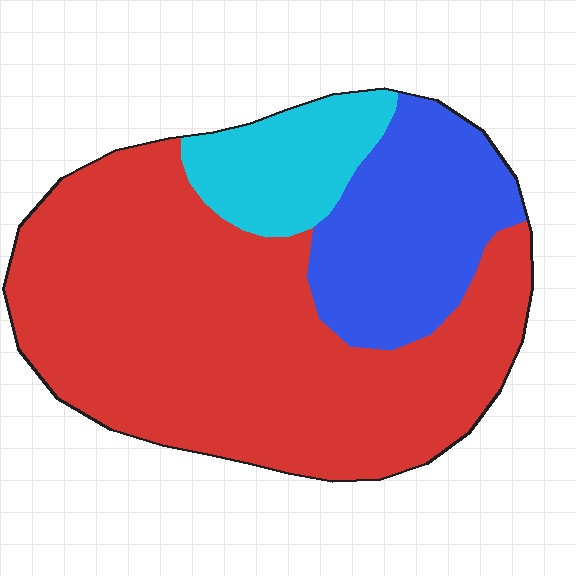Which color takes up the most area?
Red, at roughly 65%.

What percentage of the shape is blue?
Blue takes up about one fifth (1/5) of the shape.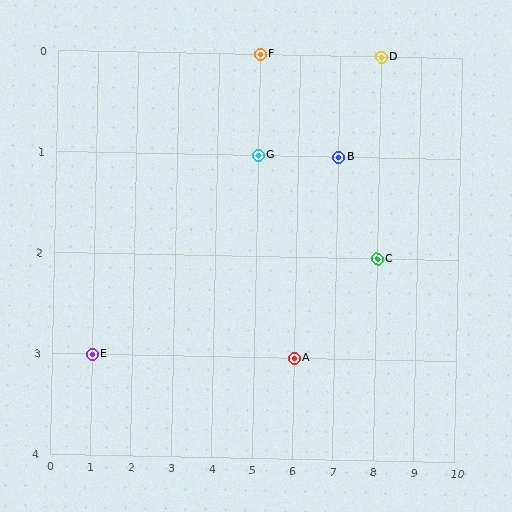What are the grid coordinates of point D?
Point D is at grid coordinates (8, 0).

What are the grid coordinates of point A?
Point A is at grid coordinates (6, 3).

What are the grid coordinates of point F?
Point F is at grid coordinates (5, 0).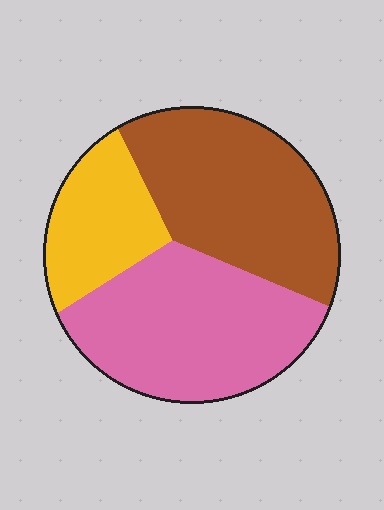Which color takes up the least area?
Yellow, at roughly 20%.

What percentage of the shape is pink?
Pink covers around 40% of the shape.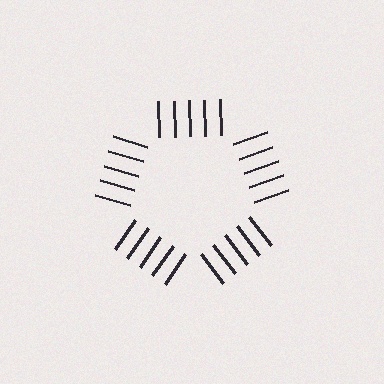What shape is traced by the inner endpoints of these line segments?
An illusory pentagon — the line segments terminate on its edges but no continuous stroke is drawn.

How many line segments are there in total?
25 — 5 along each of the 5 edges.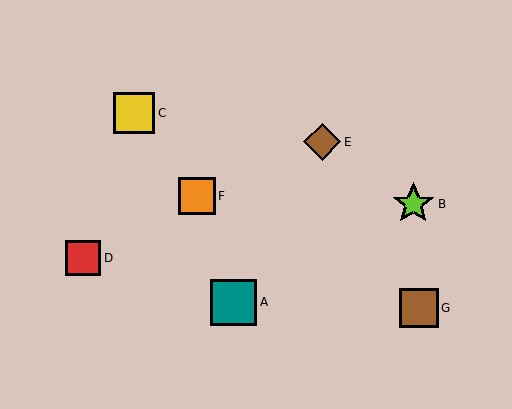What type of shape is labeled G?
Shape G is a brown square.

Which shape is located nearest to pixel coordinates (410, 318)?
The brown square (labeled G) at (419, 308) is nearest to that location.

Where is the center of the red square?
The center of the red square is at (83, 258).